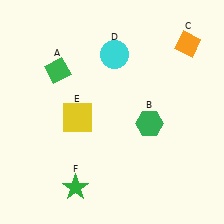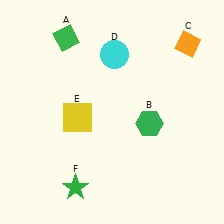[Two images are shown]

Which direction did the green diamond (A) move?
The green diamond (A) moved up.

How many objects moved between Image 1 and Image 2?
1 object moved between the two images.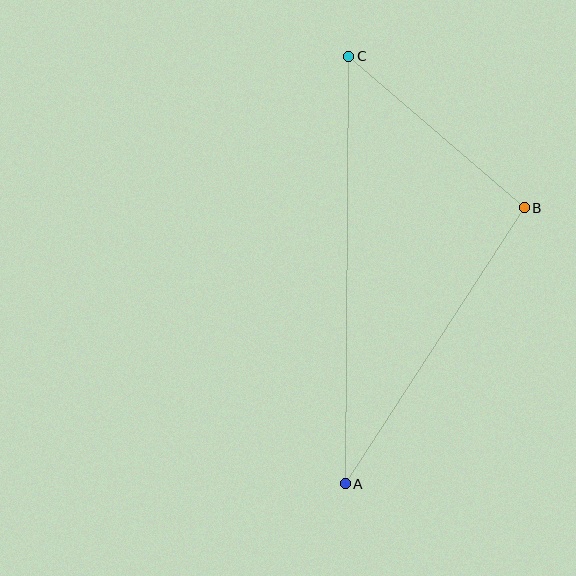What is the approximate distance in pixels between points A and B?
The distance between A and B is approximately 329 pixels.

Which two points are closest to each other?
Points B and C are closest to each other.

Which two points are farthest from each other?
Points A and C are farthest from each other.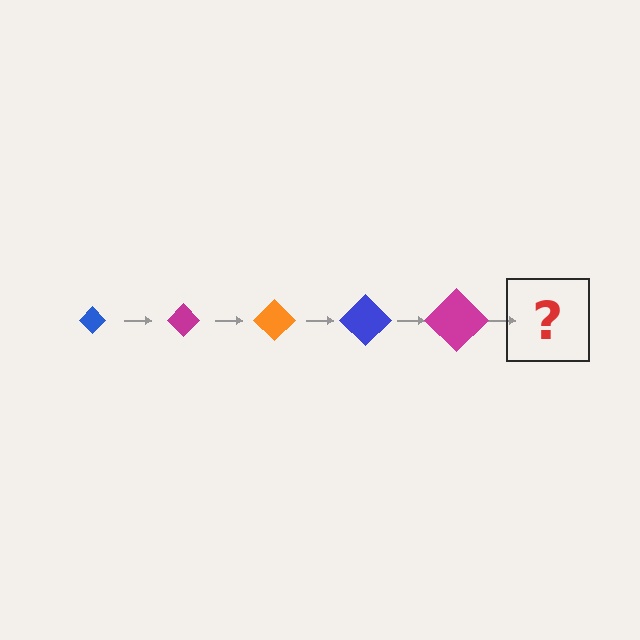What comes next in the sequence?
The next element should be an orange diamond, larger than the previous one.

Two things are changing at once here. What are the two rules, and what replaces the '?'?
The two rules are that the diamond grows larger each step and the color cycles through blue, magenta, and orange. The '?' should be an orange diamond, larger than the previous one.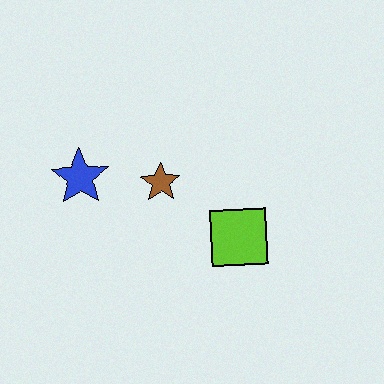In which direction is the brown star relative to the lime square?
The brown star is to the left of the lime square.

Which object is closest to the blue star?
The brown star is closest to the blue star.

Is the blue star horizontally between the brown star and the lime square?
No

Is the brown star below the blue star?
Yes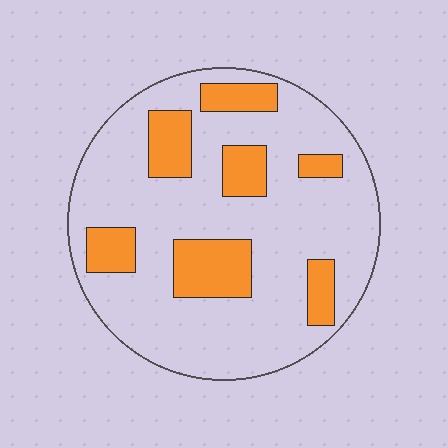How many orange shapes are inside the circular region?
7.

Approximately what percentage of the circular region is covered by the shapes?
Approximately 25%.